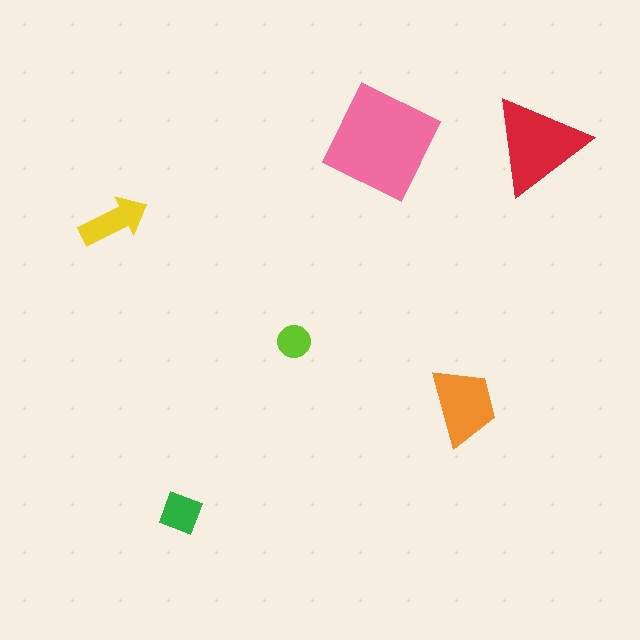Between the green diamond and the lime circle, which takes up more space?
The green diamond.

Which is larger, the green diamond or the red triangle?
The red triangle.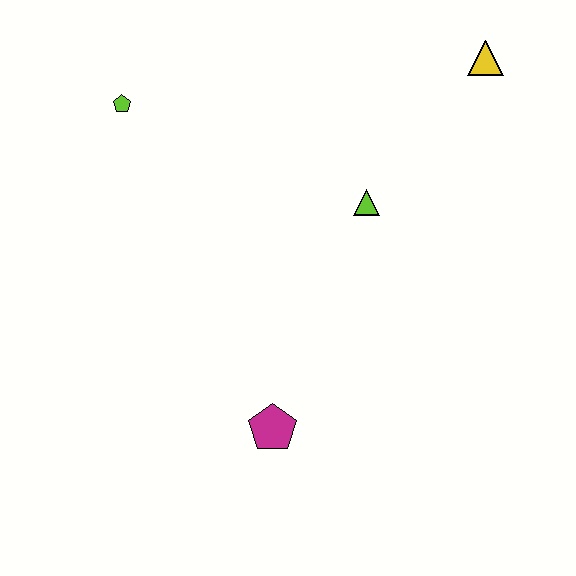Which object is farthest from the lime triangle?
The lime pentagon is farthest from the lime triangle.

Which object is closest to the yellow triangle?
The lime triangle is closest to the yellow triangle.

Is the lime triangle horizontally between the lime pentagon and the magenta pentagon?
No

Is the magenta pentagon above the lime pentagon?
No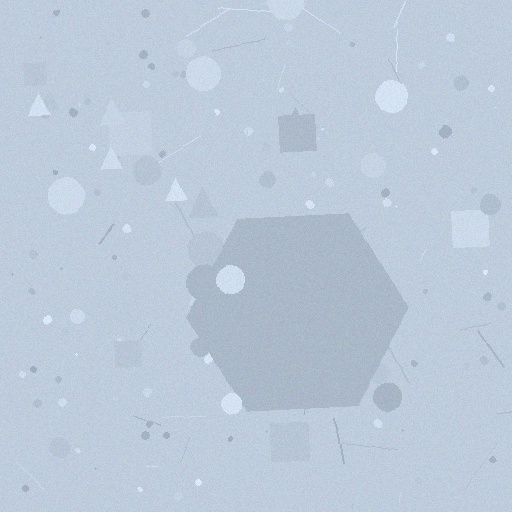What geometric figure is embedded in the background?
A hexagon is embedded in the background.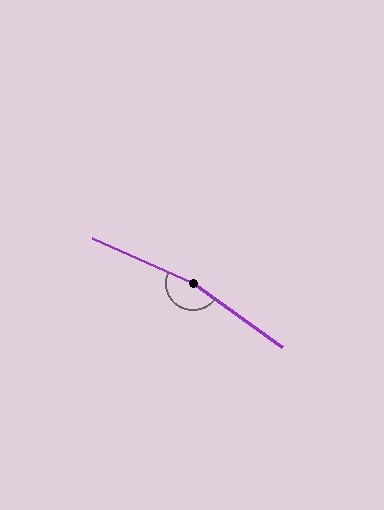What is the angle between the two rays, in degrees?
Approximately 168 degrees.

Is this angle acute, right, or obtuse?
It is obtuse.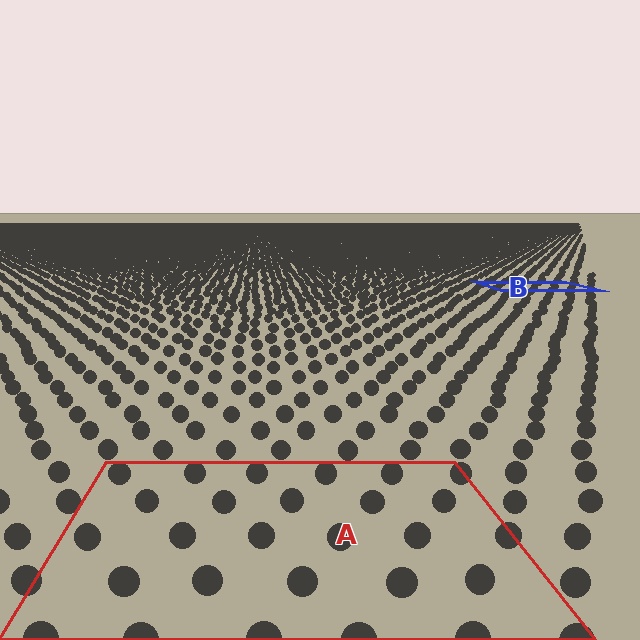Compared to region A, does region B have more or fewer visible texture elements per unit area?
Region B has more texture elements per unit area — they are packed more densely because it is farther away.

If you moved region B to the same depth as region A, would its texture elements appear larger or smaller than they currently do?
They would appear larger. At a closer depth, the same texture elements are projected at a bigger on-screen size.